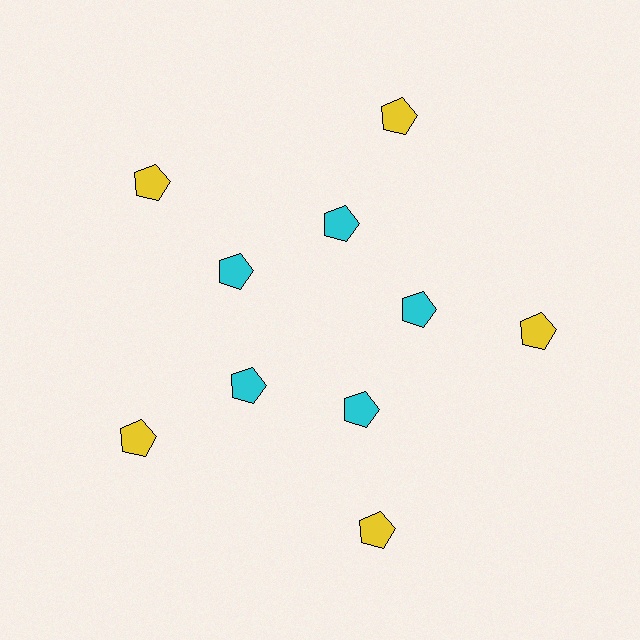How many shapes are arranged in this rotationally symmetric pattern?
There are 10 shapes, arranged in 5 groups of 2.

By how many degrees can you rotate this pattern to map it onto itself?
The pattern maps onto itself every 72 degrees of rotation.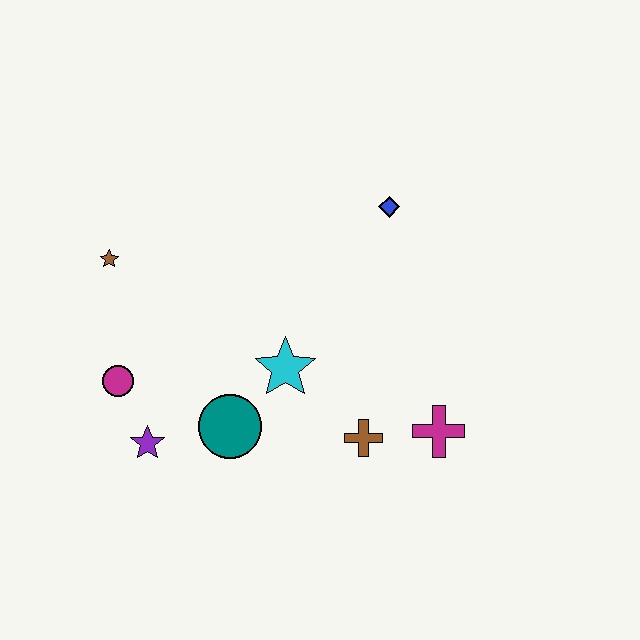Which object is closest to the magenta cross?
The brown cross is closest to the magenta cross.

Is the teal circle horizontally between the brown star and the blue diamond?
Yes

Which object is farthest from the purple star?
The blue diamond is farthest from the purple star.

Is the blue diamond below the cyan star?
No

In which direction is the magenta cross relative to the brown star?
The magenta cross is to the right of the brown star.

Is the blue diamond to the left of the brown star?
No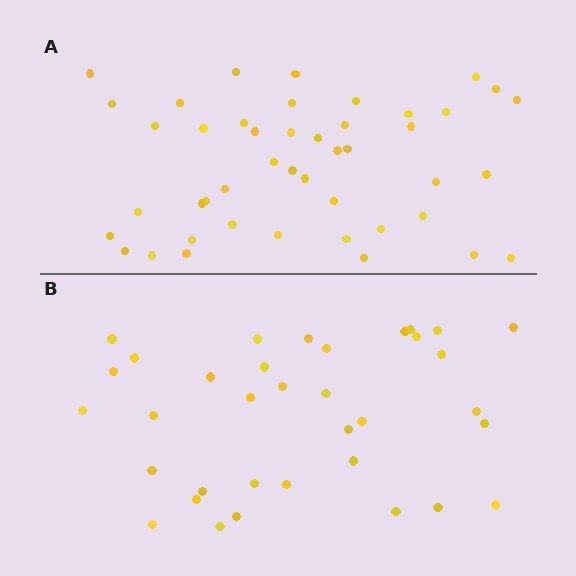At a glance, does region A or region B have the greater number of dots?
Region A (the top region) has more dots.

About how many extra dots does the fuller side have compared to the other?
Region A has roughly 10 or so more dots than region B.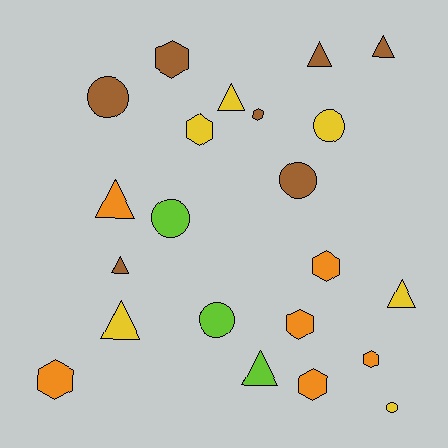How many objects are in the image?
There are 22 objects.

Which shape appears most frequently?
Triangle, with 8 objects.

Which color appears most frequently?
Brown, with 7 objects.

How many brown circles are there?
There are 2 brown circles.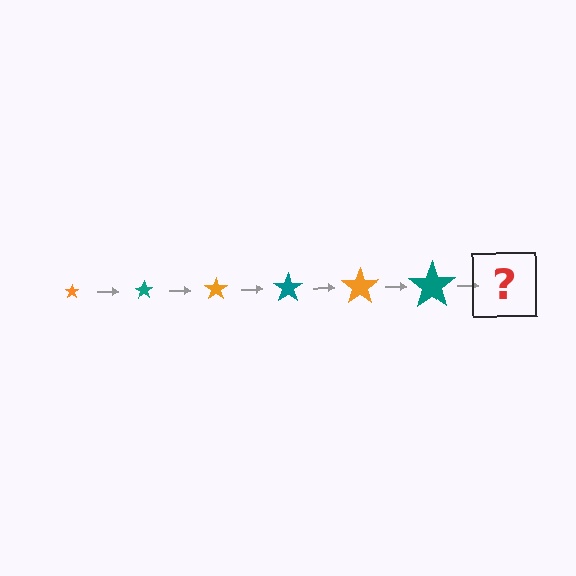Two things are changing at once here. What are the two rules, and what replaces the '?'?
The two rules are that the star grows larger each step and the color cycles through orange and teal. The '?' should be an orange star, larger than the previous one.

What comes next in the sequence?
The next element should be an orange star, larger than the previous one.